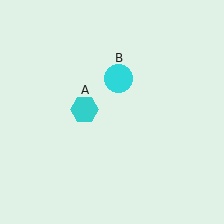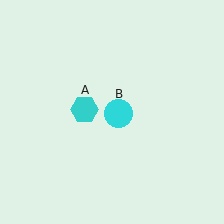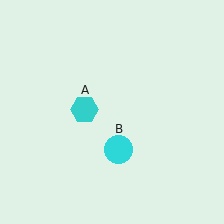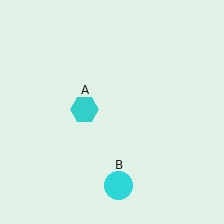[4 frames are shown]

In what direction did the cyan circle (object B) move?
The cyan circle (object B) moved down.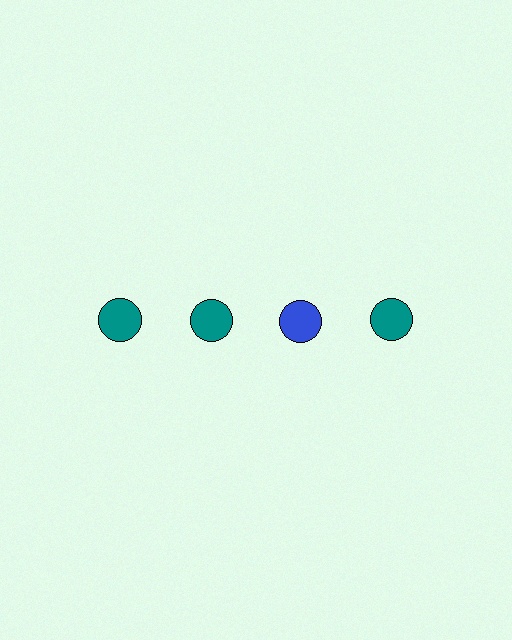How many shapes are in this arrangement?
There are 4 shapes arranged in a grid pattern.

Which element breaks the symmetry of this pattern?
The blue circle in the top row, center column breaks the symmetry. All other shapes are teal circles.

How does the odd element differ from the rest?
It has a different color: blue instead of teal.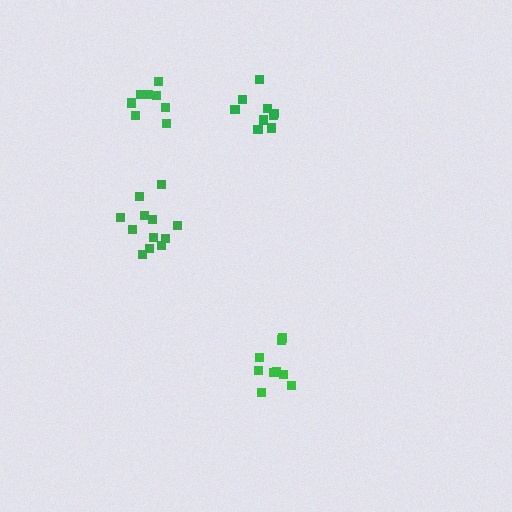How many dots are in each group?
Group 1: 9 dots, Group 2: 9 dots, Group 3: 12 dots, Group 4: 8 dots (38 total).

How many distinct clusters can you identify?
There are 4 distinct clusters.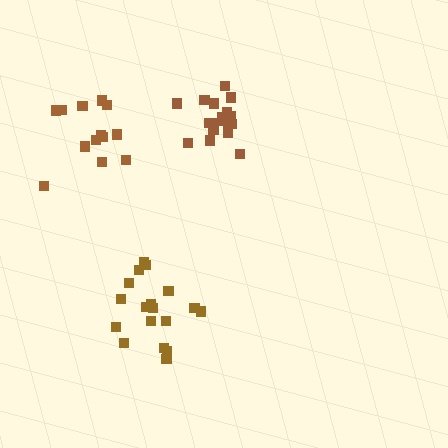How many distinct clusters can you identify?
There are 3 distinct clusters.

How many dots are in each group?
Group 1: 13 dots, Group 2: 18 dots, Group 3: 18 dots (49 total).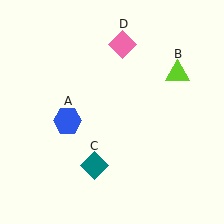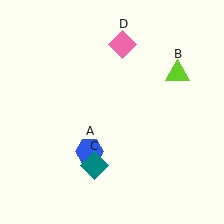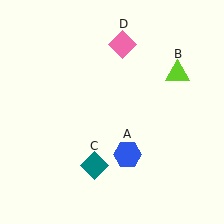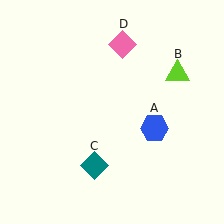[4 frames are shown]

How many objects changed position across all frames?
1 object changed position: blue hexagon (object A).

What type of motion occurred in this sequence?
The blue hexagon (object A) rotated counterclockwise around the center of the scene.